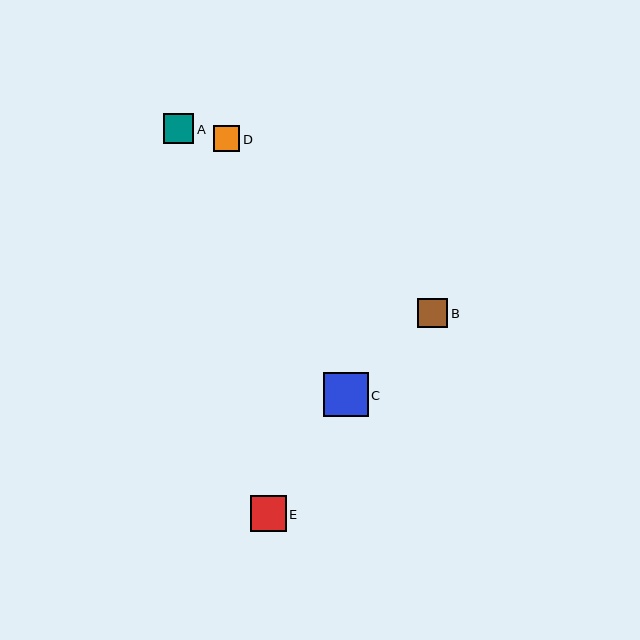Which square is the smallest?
Square D is the smallest with a size of approximately 27 pixels.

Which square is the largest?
Square C is the largest with a size of approximately 45 pixels.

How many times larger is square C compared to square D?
Square C is approximately 1.7 times the size of square D.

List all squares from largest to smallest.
From largest to smallest: C, E, A, B, D.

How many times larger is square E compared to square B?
Square E is approximately 1.2 times the size of square B.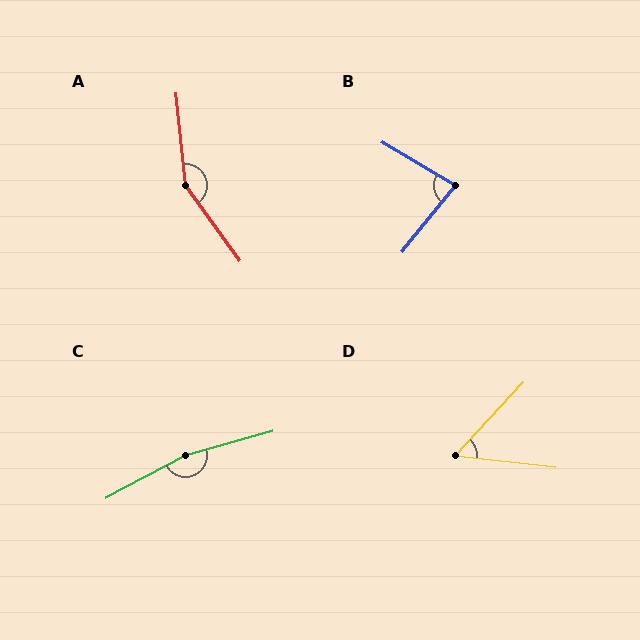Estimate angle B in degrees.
Approximately 82 degrees.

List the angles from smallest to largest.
D (54°), B (82°), A (150°), C (168°).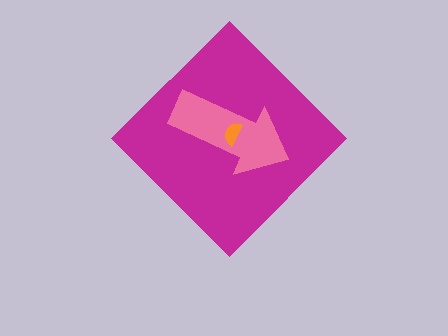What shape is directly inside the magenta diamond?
The pink arrow.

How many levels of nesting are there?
3.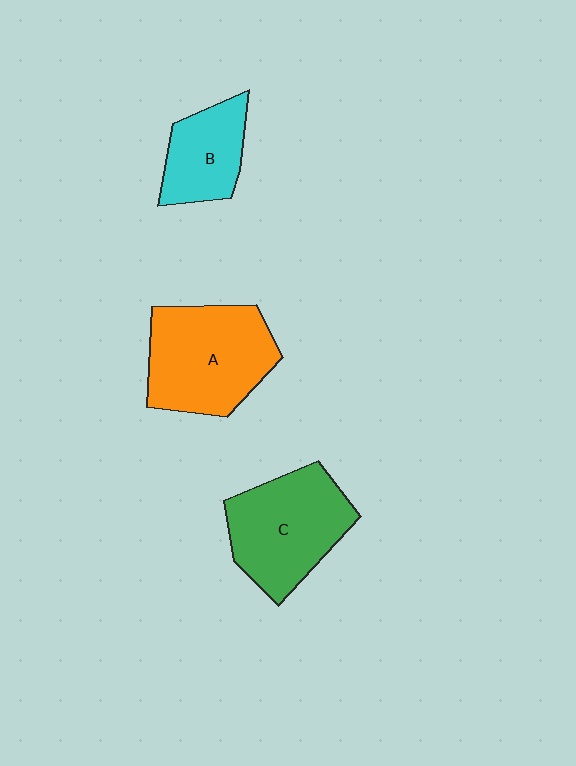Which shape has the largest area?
Shape A (orange).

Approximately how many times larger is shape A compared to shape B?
Approximately 1.7 times.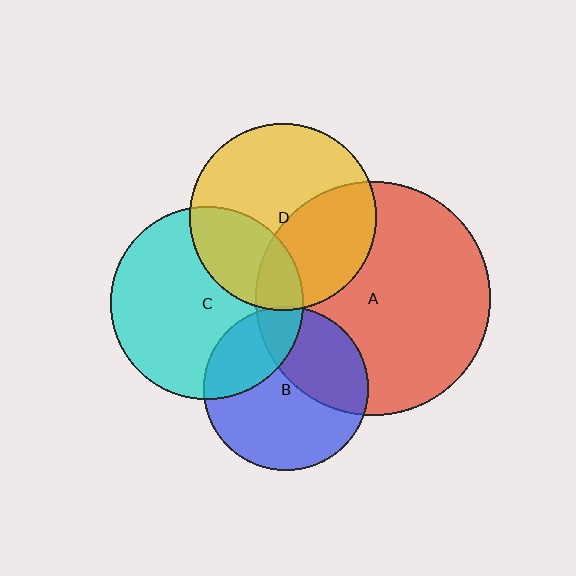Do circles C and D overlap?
Yes.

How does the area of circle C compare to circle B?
Approximately 1.4 times.